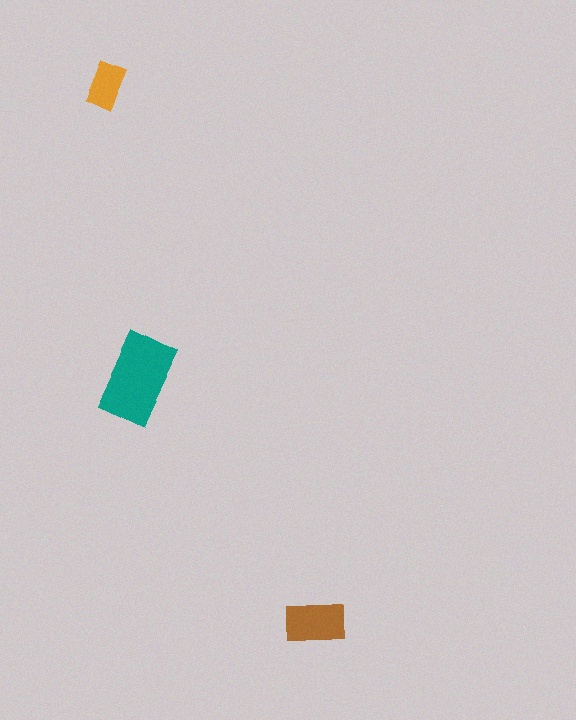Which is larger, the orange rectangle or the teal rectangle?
The teal one.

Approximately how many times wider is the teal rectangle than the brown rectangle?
About 1.5 times wider.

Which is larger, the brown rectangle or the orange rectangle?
The brown one.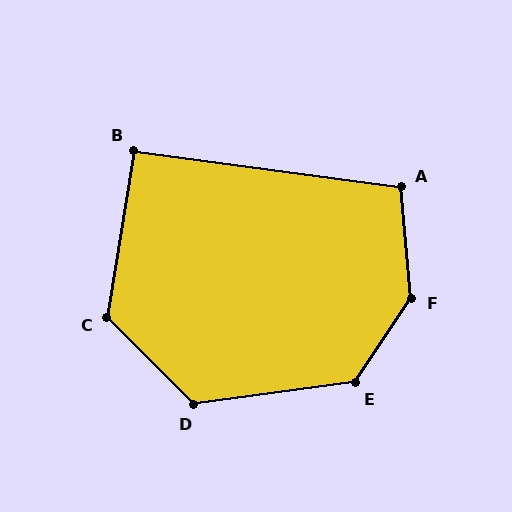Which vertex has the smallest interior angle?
B, at approximately 92 degrees.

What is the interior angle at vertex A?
Approximately 103 degrees (obtuse).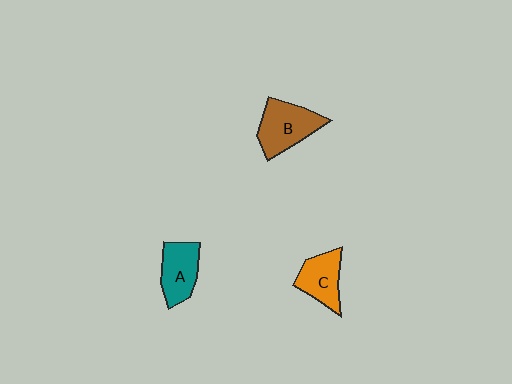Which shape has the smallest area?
Shape C (orange).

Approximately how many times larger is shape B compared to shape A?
Approximately 1.2 times.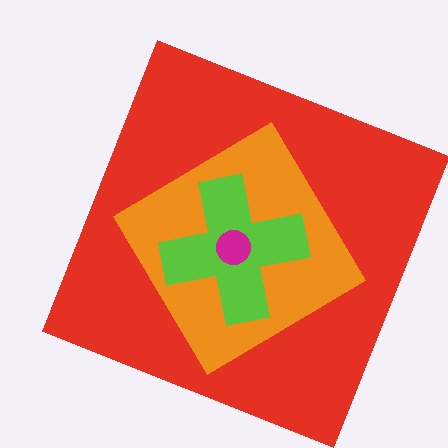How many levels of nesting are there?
4.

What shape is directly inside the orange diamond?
The lime cross.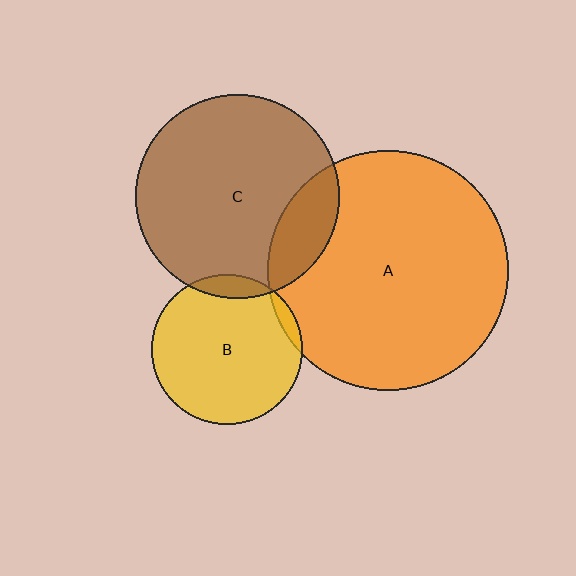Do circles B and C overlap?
Yes.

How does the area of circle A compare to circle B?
Approximately 2.5 times.